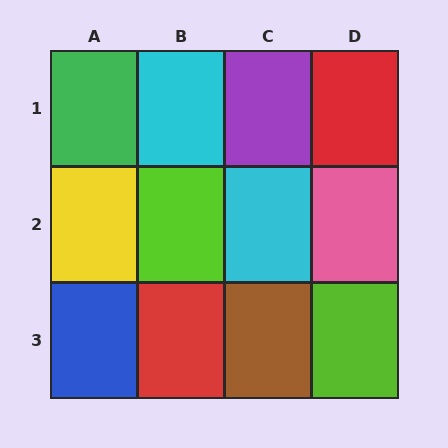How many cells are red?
2 cells are red.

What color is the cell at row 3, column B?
Red.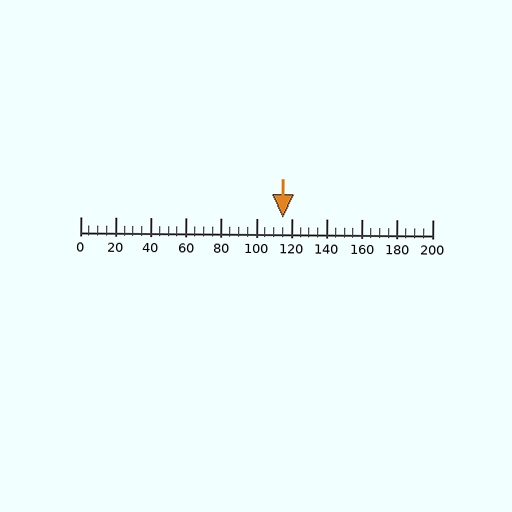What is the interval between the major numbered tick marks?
The major tick marks are spaced 20 units apart.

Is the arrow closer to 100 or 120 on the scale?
The arrow is closer to 120.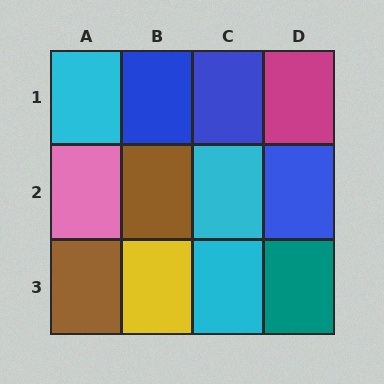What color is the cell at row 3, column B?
Yellow.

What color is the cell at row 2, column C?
Cyan.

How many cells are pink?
1 cell is pink.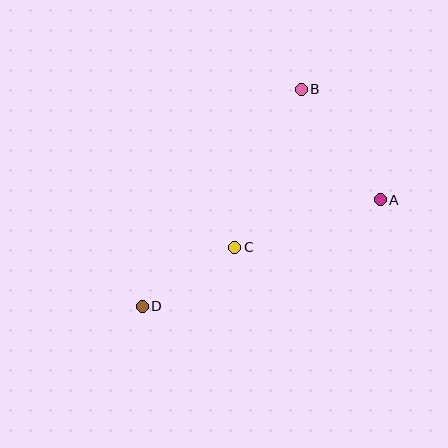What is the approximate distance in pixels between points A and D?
The distance between A and D is approximately 261 pixels.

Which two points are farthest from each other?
Points B and D are farthest from each other.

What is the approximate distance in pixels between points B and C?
The distance between B and C is approximately 171 pixels.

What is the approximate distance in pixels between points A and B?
The distance between A and B is approximately 136 pixels.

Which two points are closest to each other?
Points C and D are closest to each other.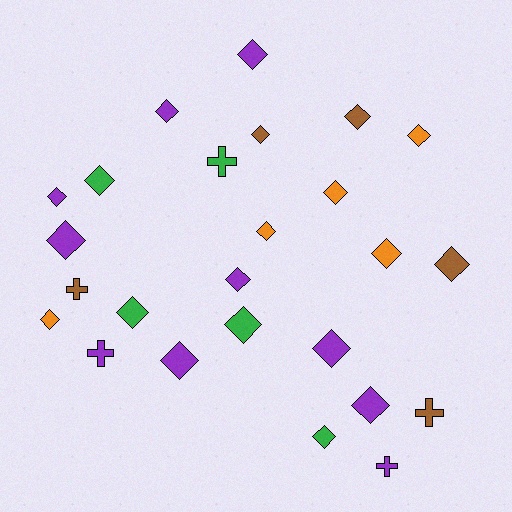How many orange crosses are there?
There are no orange crosses.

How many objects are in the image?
There are 25 objects.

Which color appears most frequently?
Purple, with 10 objects.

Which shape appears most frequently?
Diamond, with 20 objects.